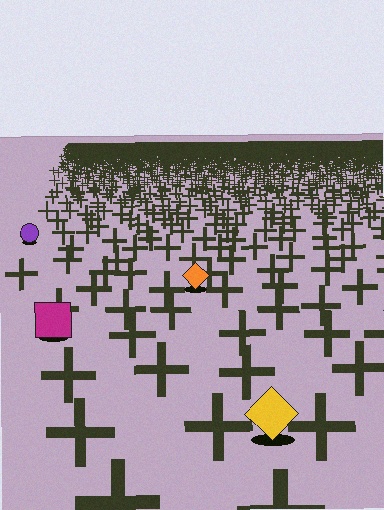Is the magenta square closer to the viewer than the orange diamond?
Yes. The magenta square is closer — you can tell from the texture gradient: the ground texture is coarser near it.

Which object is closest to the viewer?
The yellow diamond is closest. The texture marks near it are larger and more spread out.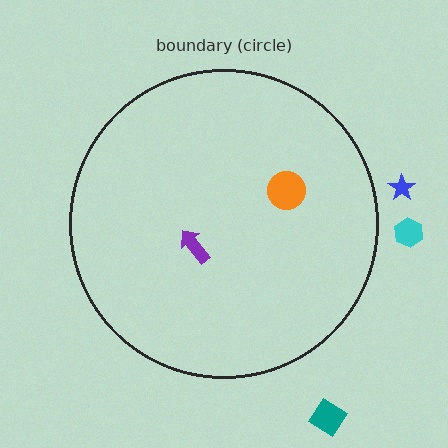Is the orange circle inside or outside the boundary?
Inside.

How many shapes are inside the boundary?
2 inside, 3 outside.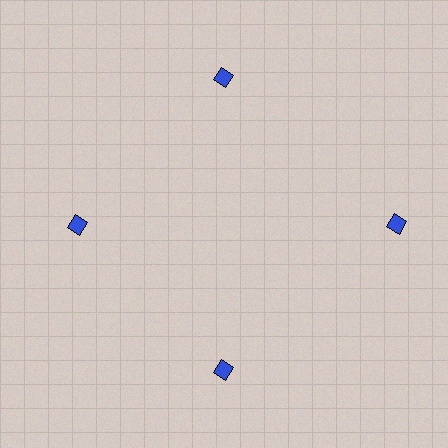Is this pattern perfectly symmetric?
No. The 4 blue diamonds are arranged in a ring, but one element near the 3 o'clock position is pushed outward from the center, breaking the 4-fold rotational symmetry.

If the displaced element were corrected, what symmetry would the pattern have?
It would have 4-fold rotational symmetry — the pattern would map onto itself every 90 degrees.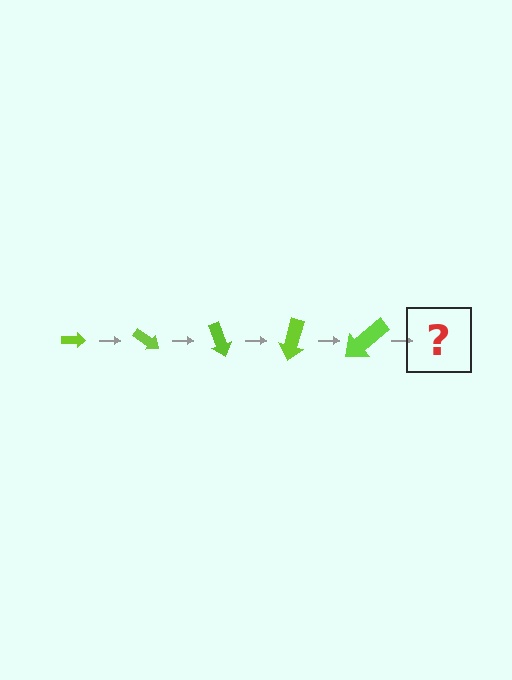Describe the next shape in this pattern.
It should be an arrow, larger than the previous one and rotated 175 degrees from the start.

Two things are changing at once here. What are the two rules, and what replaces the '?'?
The two rules are that the arrow grows larger each step and it rotates 35 degrees each step. The '?' should be an arrow, larger than the previous one and rotated 175 degrees from the start.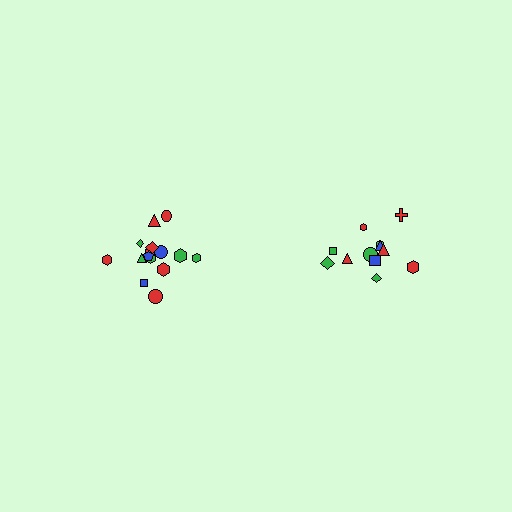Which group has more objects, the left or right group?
The left group.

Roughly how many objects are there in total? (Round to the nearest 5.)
Roughly 25 objects in total.